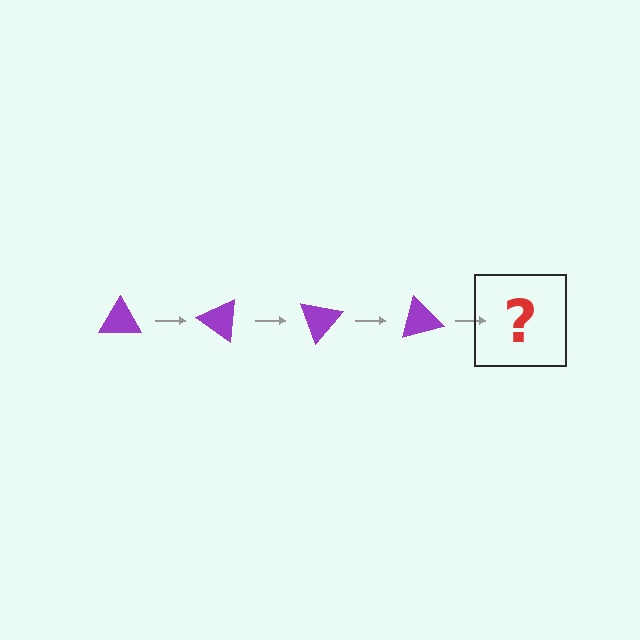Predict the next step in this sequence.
The next step is a purple triangle rotated 140 degrees.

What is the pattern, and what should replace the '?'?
The pattern is that the triangle rotates 35 degrees each step. The '?' should be a purple triangle rotated 140 degrees.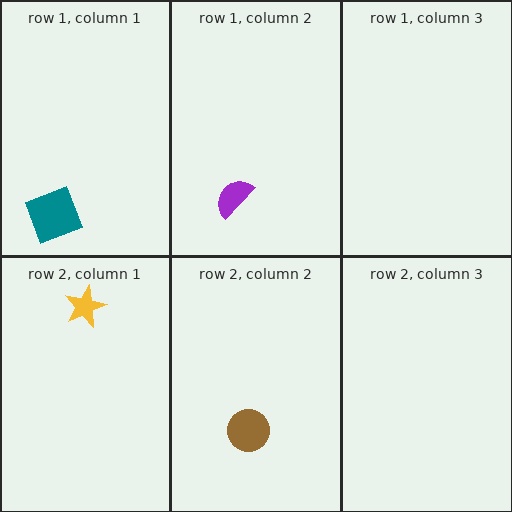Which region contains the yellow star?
The row 2, column 1 region.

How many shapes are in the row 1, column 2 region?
1.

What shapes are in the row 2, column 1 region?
The yellow star.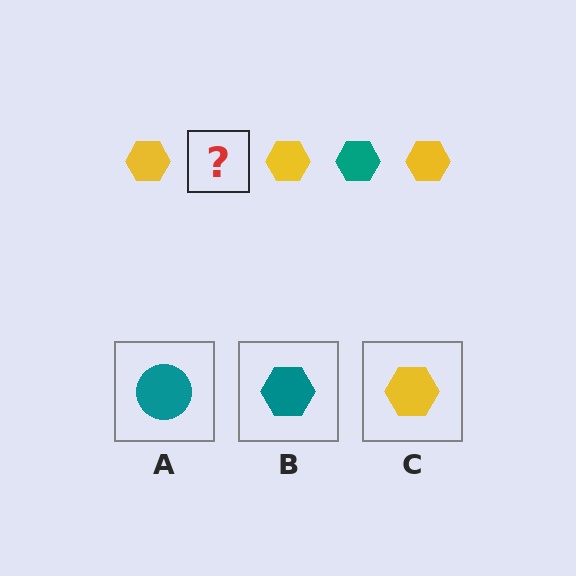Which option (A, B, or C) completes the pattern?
B.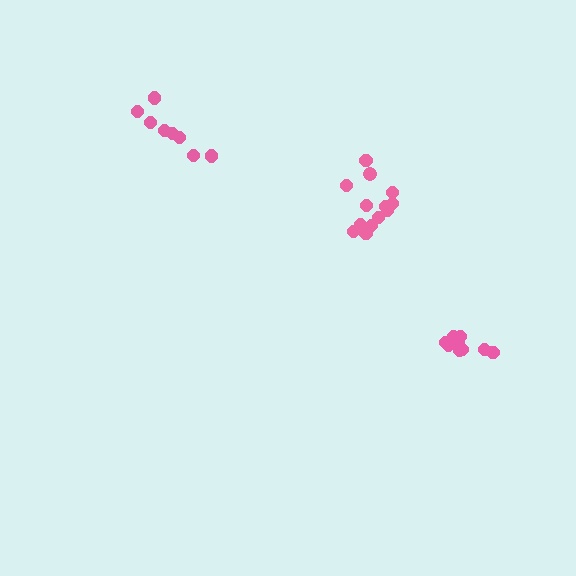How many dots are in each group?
Group 1: 8 dots, Group 2: 9 dots, Group 3: 13 dots (30 total).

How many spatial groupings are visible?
There are 3 spatial groupings.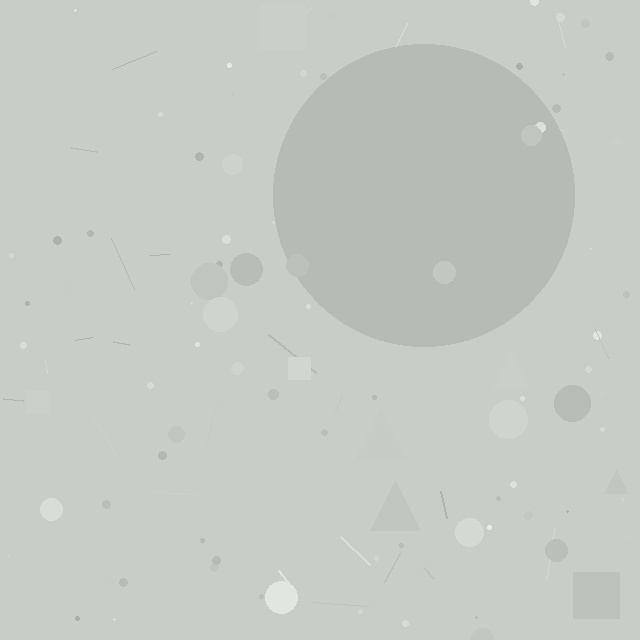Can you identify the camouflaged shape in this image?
The camouflaged shape is a circle.